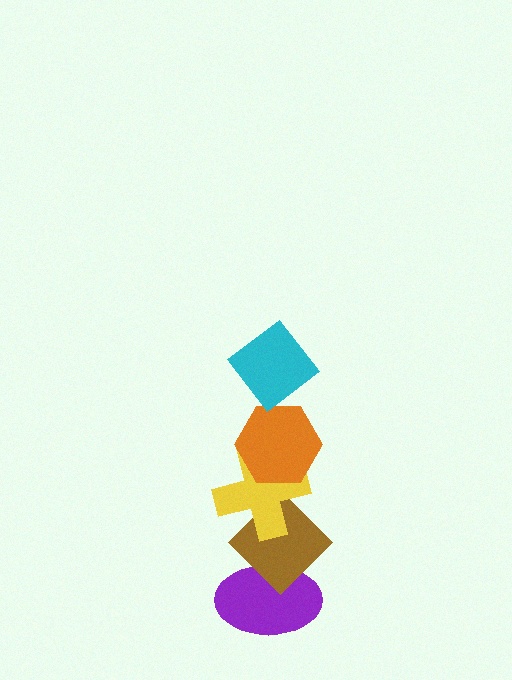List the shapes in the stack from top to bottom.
From top to bottom: the cyan diamond, the orange hexagon, the yellow cross, the brown diamond, the purple ellipse.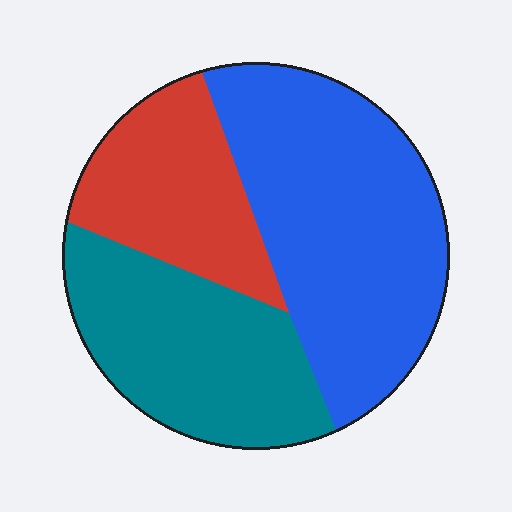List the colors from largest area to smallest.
From largest to smallest: blue, teal, red.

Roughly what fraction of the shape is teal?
Teal takes up between a quarter and a half of the shape.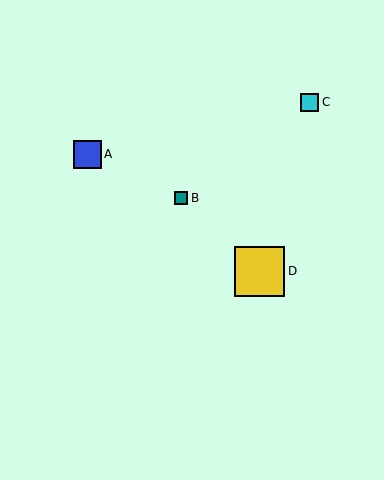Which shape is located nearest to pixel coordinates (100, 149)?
The blue square (labeled A) at (88, 154) is nearest to that location.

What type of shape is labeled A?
Shape A is a blue square.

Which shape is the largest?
The yellow square (labeled D) is the largest.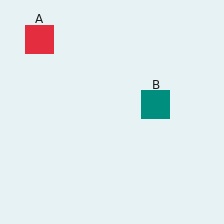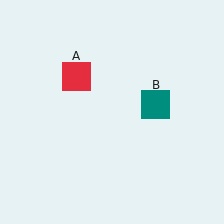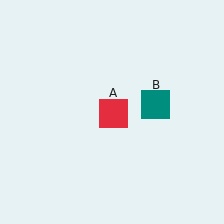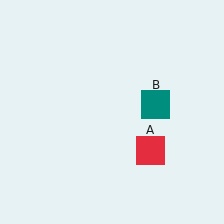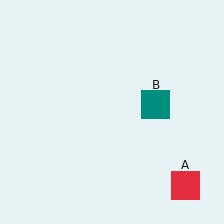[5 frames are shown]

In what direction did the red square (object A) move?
The red square (object A) moved down and to the right.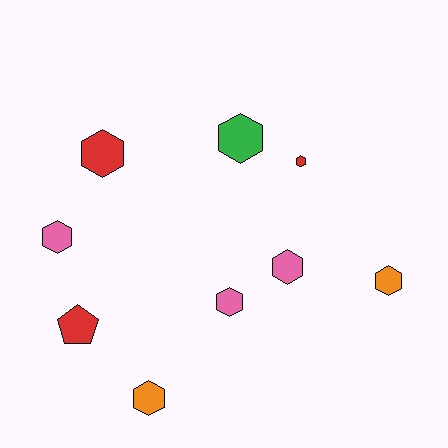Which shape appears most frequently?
Hexagon, with 8 objects.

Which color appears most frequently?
Red, with 3 objects.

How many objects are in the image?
There are 9 objects.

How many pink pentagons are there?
There are no pink pentagons.